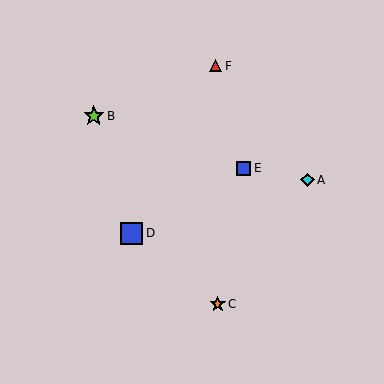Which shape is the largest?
The blue square (labeled D) is the largest.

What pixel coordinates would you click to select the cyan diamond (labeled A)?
Click at (307, 180) to select the cyan diamond A.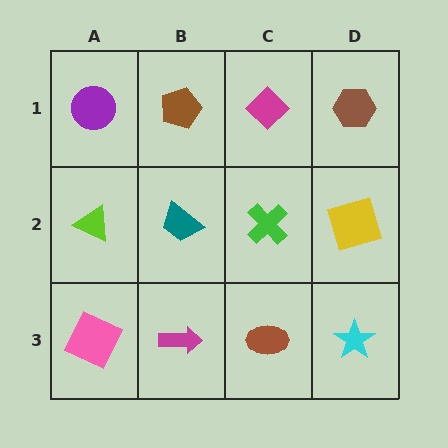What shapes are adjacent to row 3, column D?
A yellow square (row 2, column D), a brown ellipse (row 3, column C).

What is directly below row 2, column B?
A magenta arrow.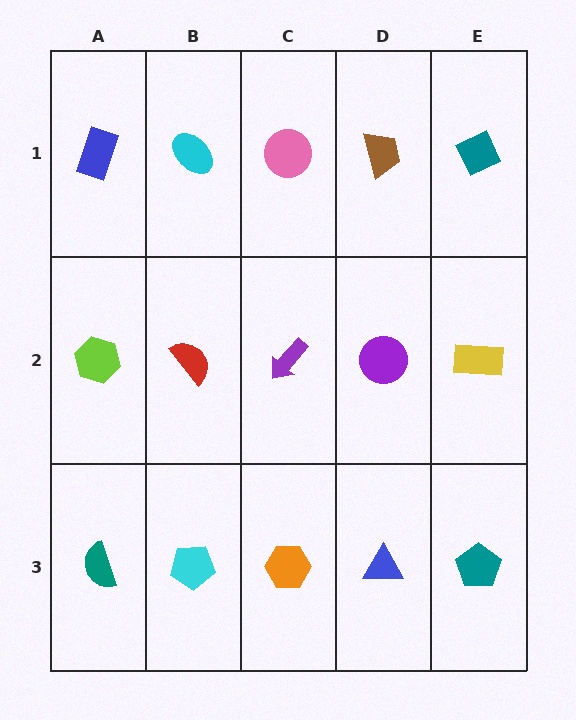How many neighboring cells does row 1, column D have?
3.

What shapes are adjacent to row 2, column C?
A pink circle (row 1, column C), an orange hexagon (row 3, column C), a red semicircle (row 2, column B), a purple circle (row 2, column D).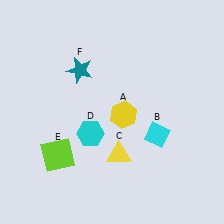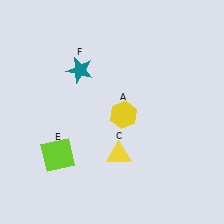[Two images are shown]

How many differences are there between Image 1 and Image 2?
There are 2 differences between the two images.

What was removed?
The cyan hexagon (D), the cyan diamond (B) were removed in Image 2.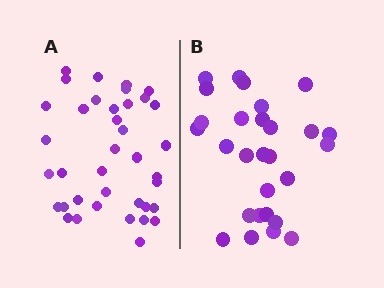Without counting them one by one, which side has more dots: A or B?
Region A (the left region) has more dots.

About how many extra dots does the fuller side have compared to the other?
Region A has roughly 10 or so more dots than region B.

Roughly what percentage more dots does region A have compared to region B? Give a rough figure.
About 35% more.